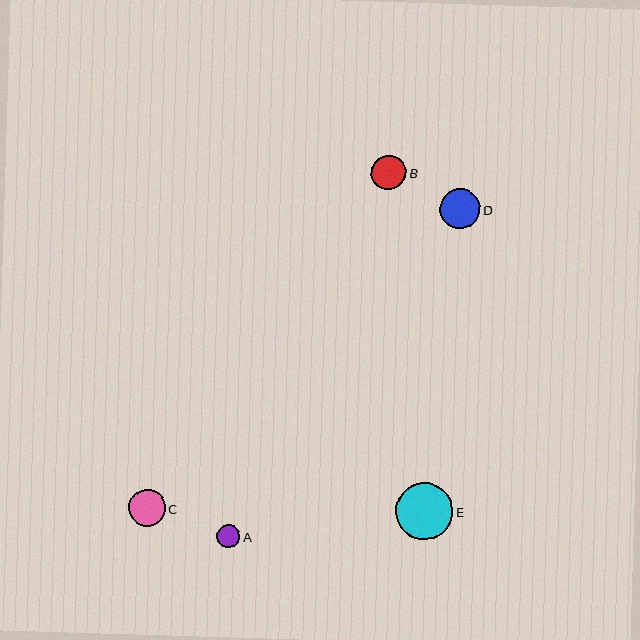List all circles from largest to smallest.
From largest to smallest: E, D, C, B, A.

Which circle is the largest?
Circle E is the largest with a size of approximately 57 pixels.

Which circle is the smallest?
Circle A is the smallest with a size of approximately 24 pixels.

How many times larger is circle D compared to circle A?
Circle D is approximately 1.7 times the size of circle A.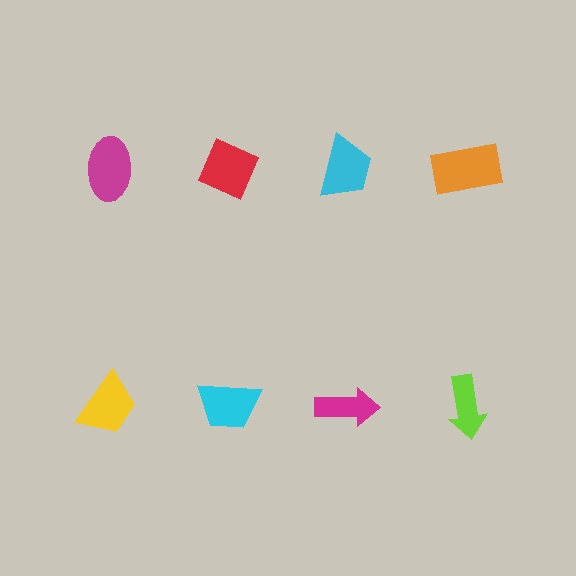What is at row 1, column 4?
An orange rectangle.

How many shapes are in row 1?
4 shapes.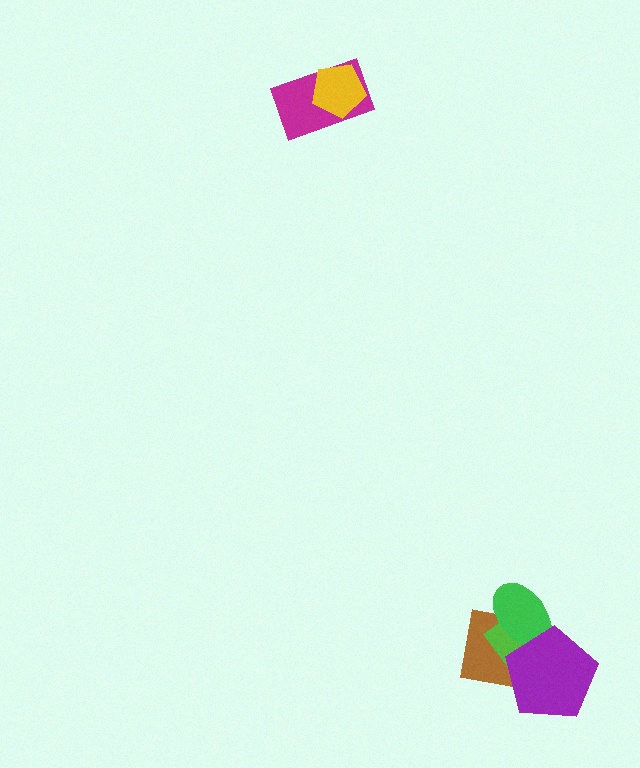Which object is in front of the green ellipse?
The purple pentagon is in front of the green ellipse.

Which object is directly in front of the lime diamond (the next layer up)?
The green ellipse is directly in front of the lime diamond.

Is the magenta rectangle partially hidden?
Yes, it is partially covered by another shape.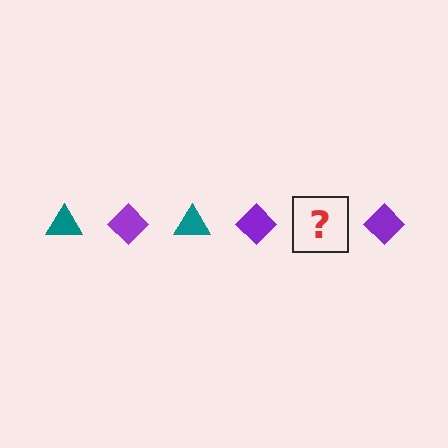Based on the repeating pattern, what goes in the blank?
The blank should be a teal triangle.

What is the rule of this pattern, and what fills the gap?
The rule is that the pattern alternates between teal triangle and purple diamond. The gap should be filled with a teal triangle.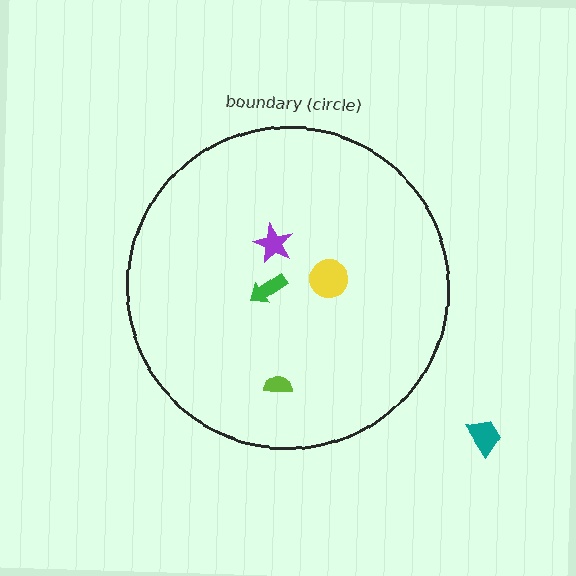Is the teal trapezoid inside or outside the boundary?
Outside.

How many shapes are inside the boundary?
4 inside, 1 outside.